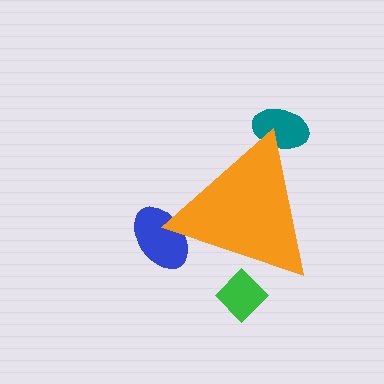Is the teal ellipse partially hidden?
Yes, the teal ellipse is partially hidden behind the orange triangle.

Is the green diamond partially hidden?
Yes, the green diamond is partially hidden behind the orange triangle.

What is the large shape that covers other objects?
An orange triangle.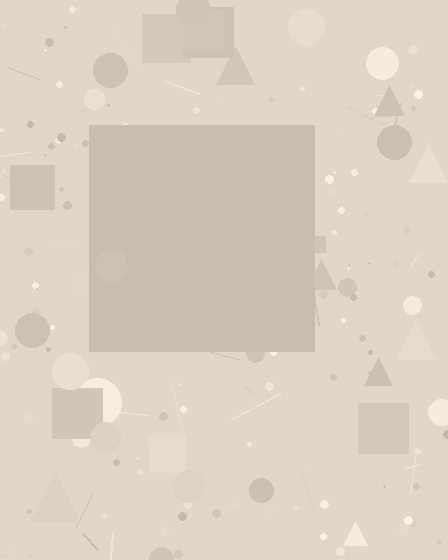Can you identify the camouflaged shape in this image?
The camouflaged shape is a square.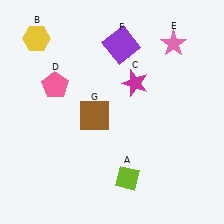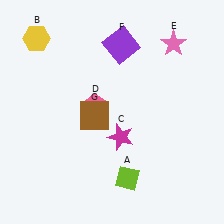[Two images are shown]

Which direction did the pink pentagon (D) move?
The pink pentagon (D) moved right.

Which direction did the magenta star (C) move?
The magenta star (C) moved down.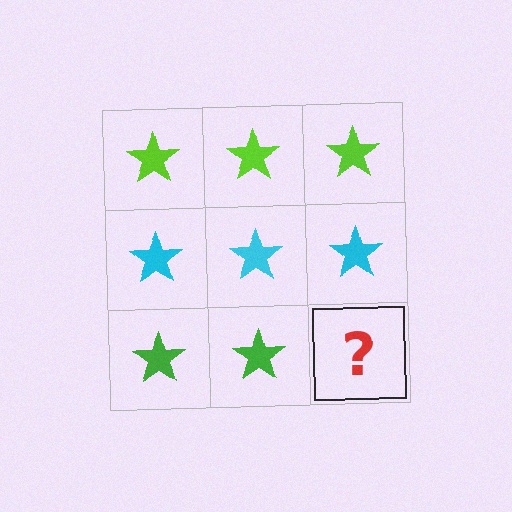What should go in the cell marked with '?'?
The missing cell should contain a green star.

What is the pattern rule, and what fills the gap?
The rule is that each row has a consistent color. The gap should be filled with a green star.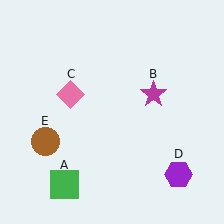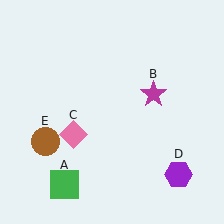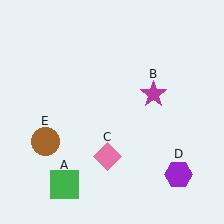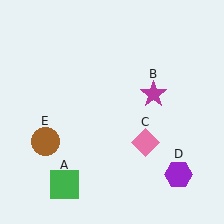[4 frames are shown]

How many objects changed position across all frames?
1 object changed position: pink diamond (object C).